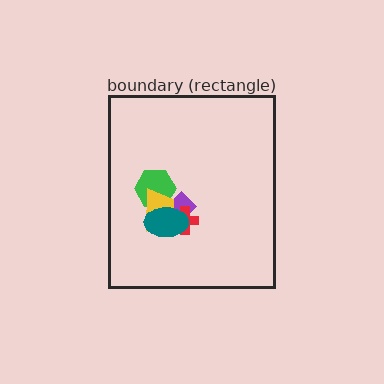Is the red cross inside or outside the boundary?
Inside.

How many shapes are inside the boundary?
5 inside, 0 outside.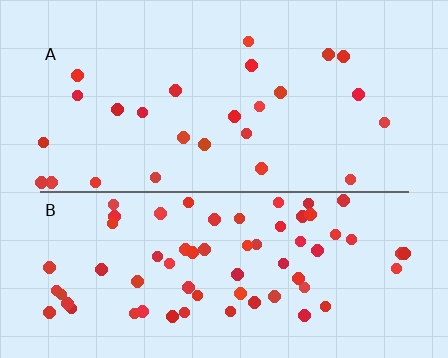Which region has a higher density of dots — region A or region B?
B (the bottom).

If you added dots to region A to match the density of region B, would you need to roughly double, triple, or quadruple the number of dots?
Approximately triple.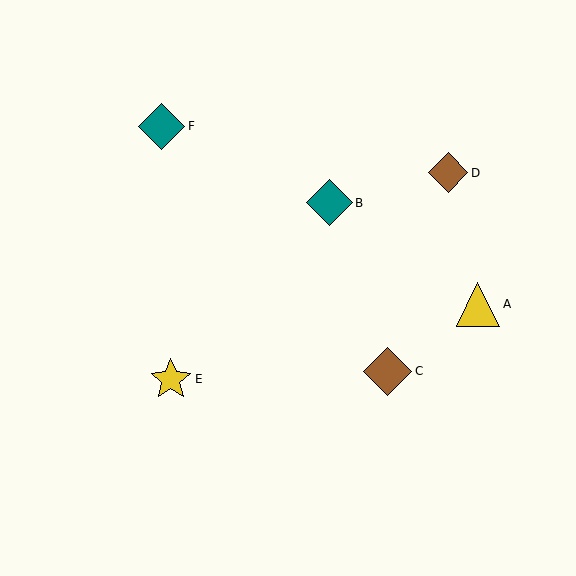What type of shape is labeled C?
Shape C is a brown diamond.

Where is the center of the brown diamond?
The center of the brown diamond is at (387, 371).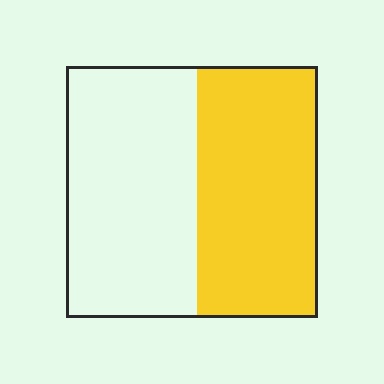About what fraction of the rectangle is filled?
About one half (1/2).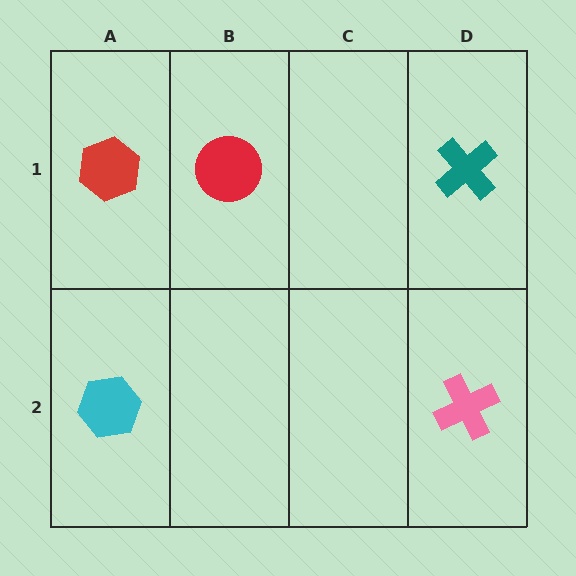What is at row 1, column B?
A red circle.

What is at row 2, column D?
A pink cross.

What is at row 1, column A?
A red hexagon.